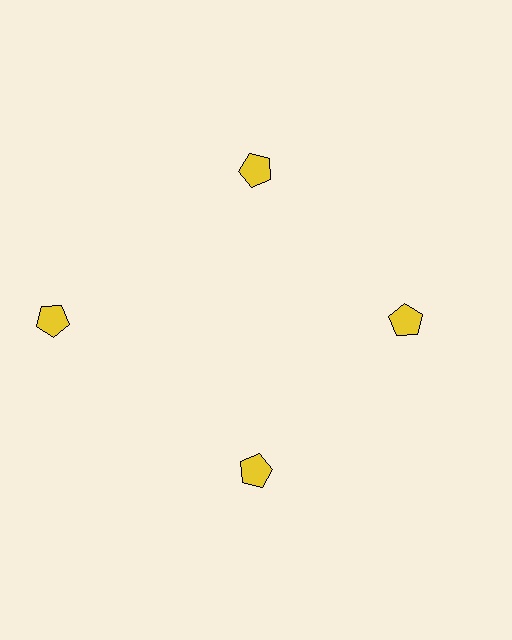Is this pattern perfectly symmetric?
No. The 4 yellow pentagons are arranged in a ring, but one element near the 9 o'clock position is pushed outward from the center, breaking the 4-fold rotational symmetry.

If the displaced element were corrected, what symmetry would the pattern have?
It would have 4-fold rotational symmetry — the pattern would map onto itself every 90 degrees.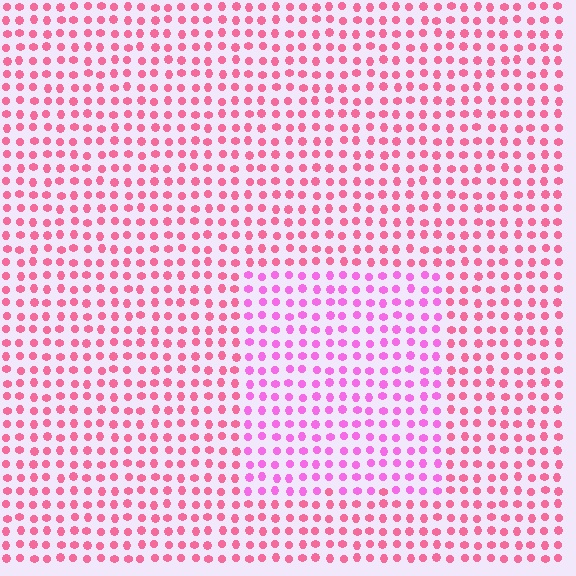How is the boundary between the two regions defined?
The boundary is defined purely by a slight shift in hue (about 33 degrees). Spacing, size, and orientation are identical on both sides.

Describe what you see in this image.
The image is filled with small pink elements in a uniform arrangement. A rectangle-shaped region is visible where the elements are tinted to a slightly different hue, forming a subtle color boundary.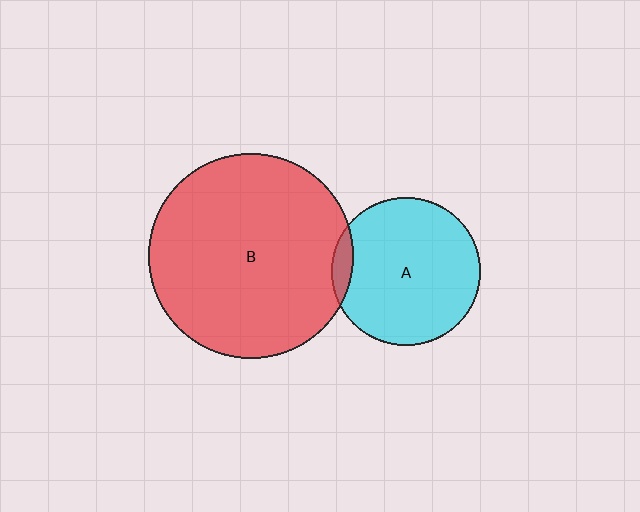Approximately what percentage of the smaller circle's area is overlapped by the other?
Approximately 5%.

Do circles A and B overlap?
Yes.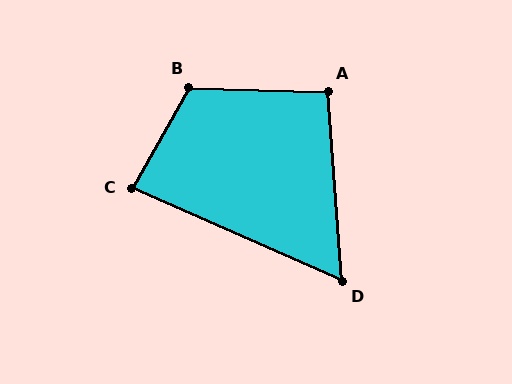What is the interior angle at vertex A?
Approximately 96 degrees (obtuse).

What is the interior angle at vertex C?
Approximately 84 degrees (acute).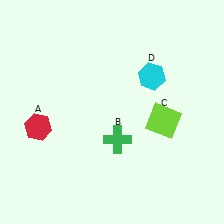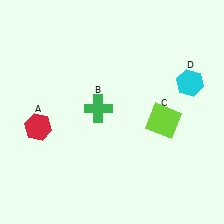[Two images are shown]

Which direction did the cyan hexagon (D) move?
The cyan hexagon (D) moved right.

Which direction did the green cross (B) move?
The green cross (B) moved up.